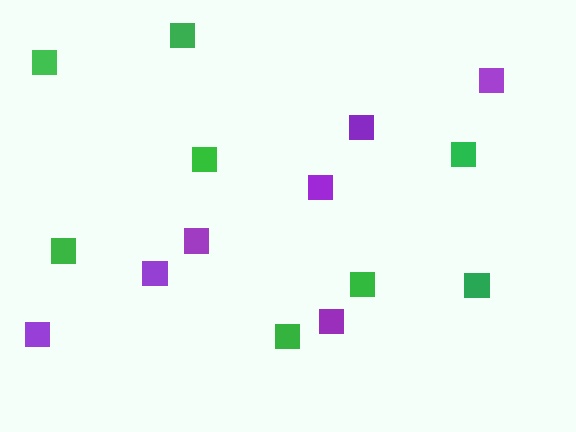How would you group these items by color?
There are 2 groups: one group of purple squares (7) and one group of green squares (8).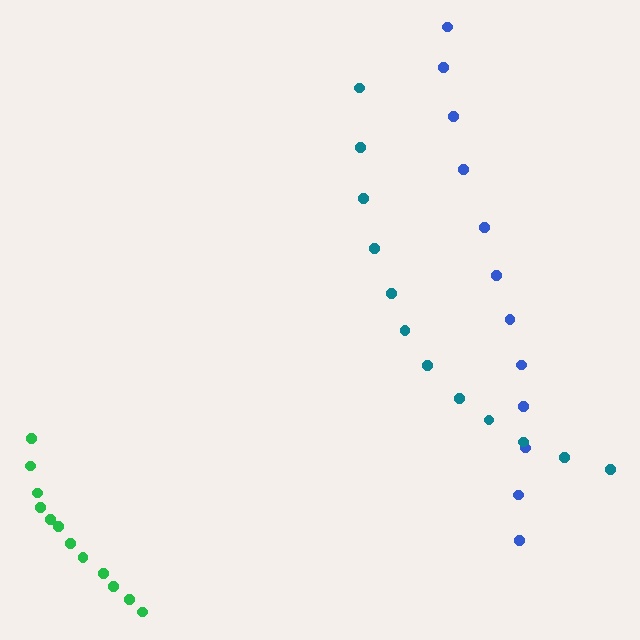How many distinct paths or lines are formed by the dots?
There are 3 distinct paths.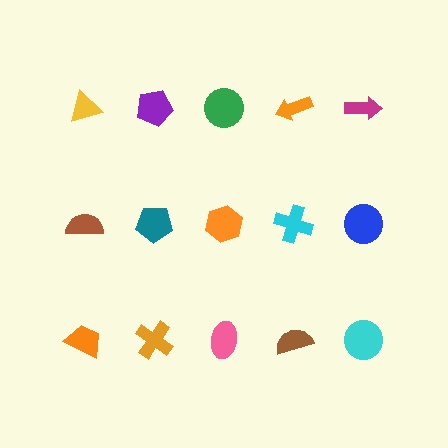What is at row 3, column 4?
A brown semicircle.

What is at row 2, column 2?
A teal pentagon.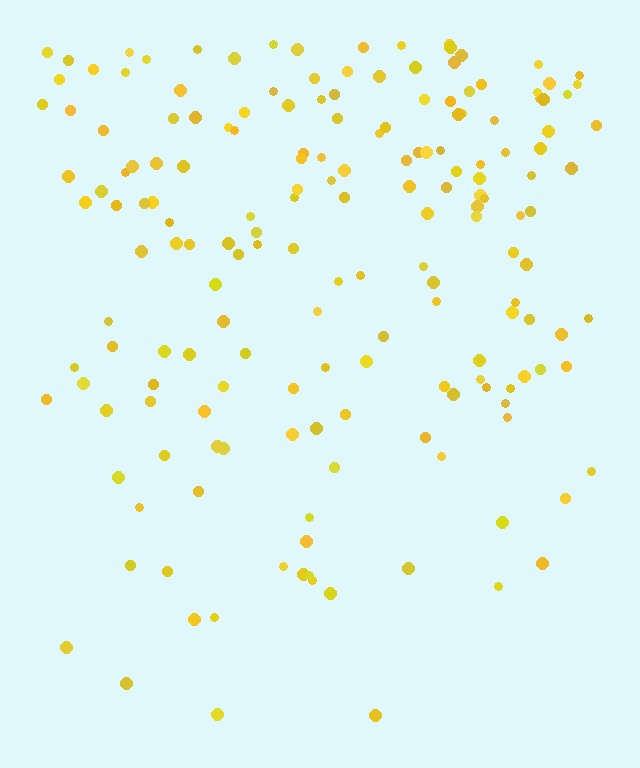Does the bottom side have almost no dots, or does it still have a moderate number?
Still a moderate number, just noticeably fewer than the top.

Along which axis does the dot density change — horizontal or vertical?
Vertical.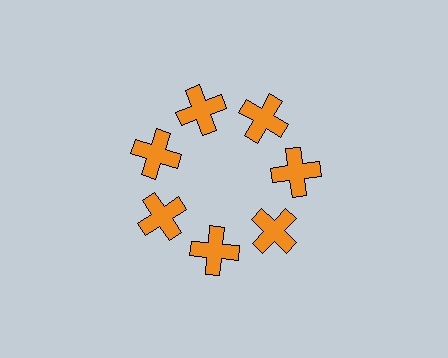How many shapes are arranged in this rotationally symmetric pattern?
There are 7 shapes, arranged in 7 groups of 1.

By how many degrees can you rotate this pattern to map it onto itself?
The pattern maps onto itself every 51 degrees of rotation.